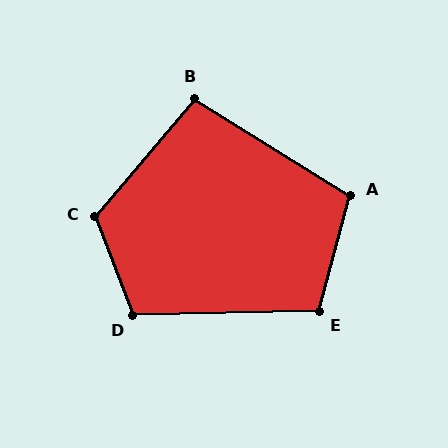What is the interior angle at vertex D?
Approximately 109 degrees (obtuse).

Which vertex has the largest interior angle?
C, at approximately 119 degrees.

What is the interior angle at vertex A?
Approximately 107 degrees (obtuse).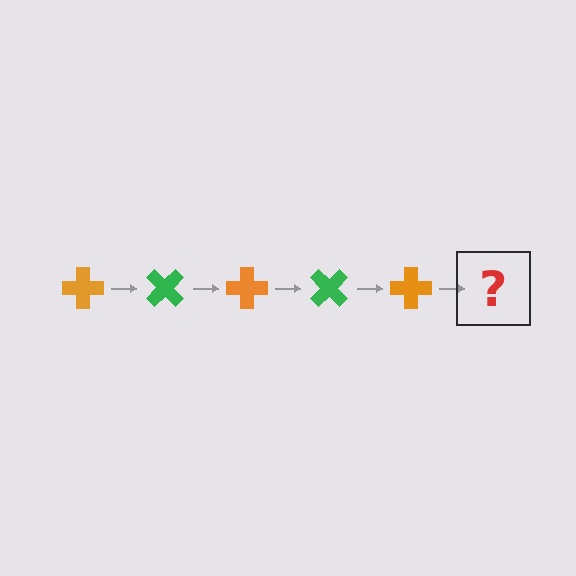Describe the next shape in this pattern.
It should be a green cross, rotated 225 degrees from the start.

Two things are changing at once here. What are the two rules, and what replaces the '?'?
The two rules are that it rotates 45 degrees each step and the color cycles through orange and green. The '?' should be a green cross, rotated 225 degrees from the start.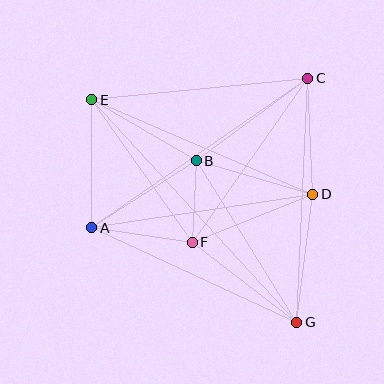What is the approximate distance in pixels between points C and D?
The distance between C and D is approximately 116 pixels.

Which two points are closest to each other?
Points B and F are closest to each other.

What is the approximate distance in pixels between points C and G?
The distance between C and G is approximately 244 pixels.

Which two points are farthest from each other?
Points E and G are farthest from each other.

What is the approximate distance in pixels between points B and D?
The distance between B and D is approximately 121 pixels.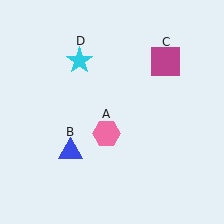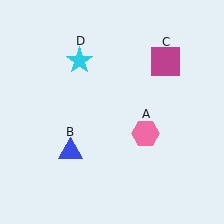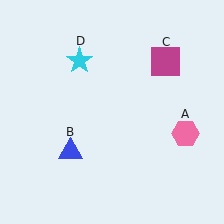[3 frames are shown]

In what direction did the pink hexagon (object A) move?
The pink hexagon (object A) moved right.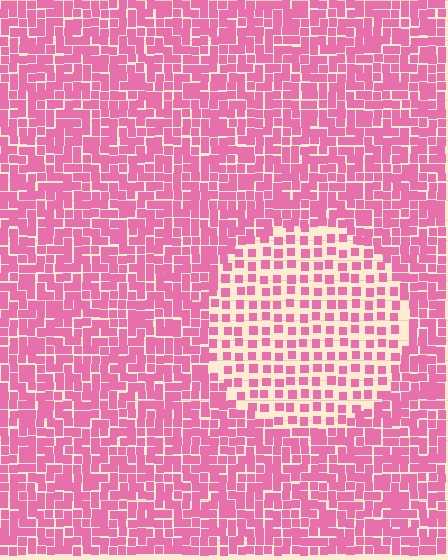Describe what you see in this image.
The image contains small pink elements arranged at two different densities. A circle-shaped region is visible where the elements are less densely packed than the surrounding area.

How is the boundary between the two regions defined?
The boundary is defined by a change in element density (approximately 2.0x ratio). All elements are the same color, size, and shape.